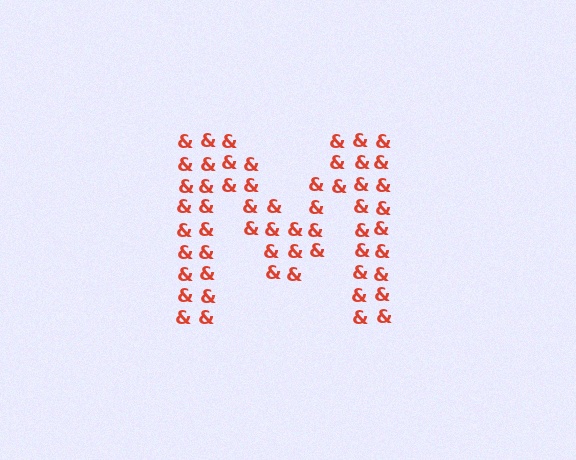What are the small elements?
The small elements are ampersands.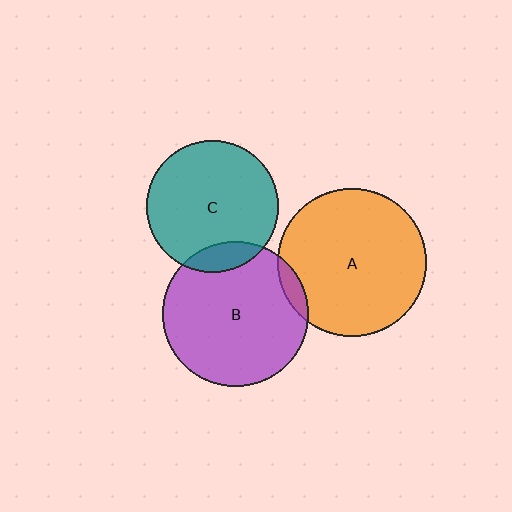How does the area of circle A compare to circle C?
Approximately 1.3 times.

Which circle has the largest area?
Circle A (orange).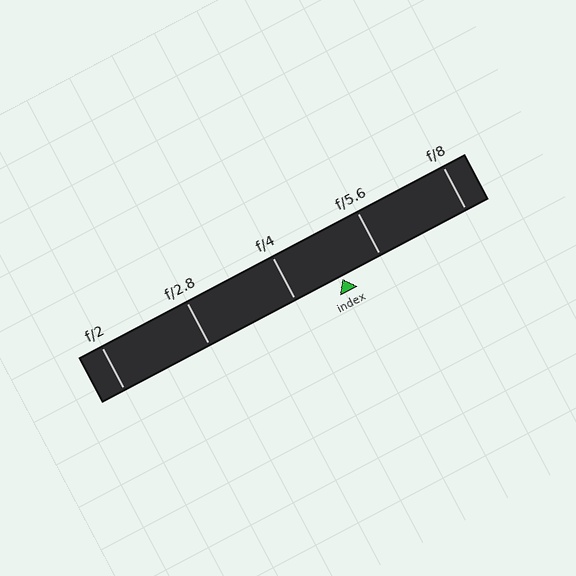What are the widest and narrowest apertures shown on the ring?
The widest aperture shown is f/2 and the narrowest is f/8.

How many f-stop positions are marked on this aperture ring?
There are 5 f-stop positions marked.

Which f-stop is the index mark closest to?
The index mark is closest to f/5.6.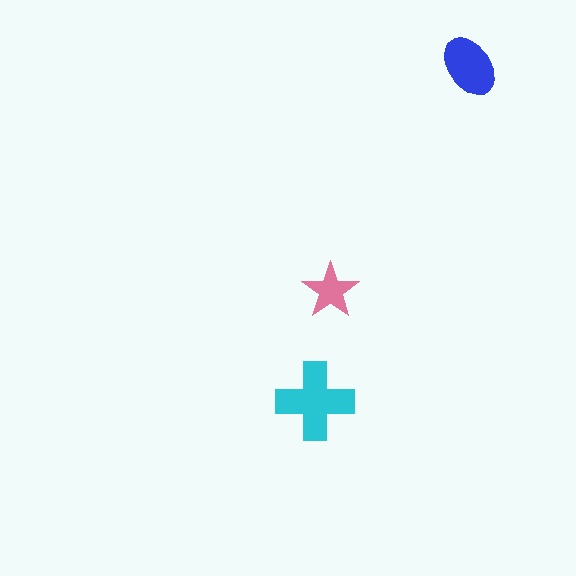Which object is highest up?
The blue ellipse is topmost.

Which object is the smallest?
The pink star.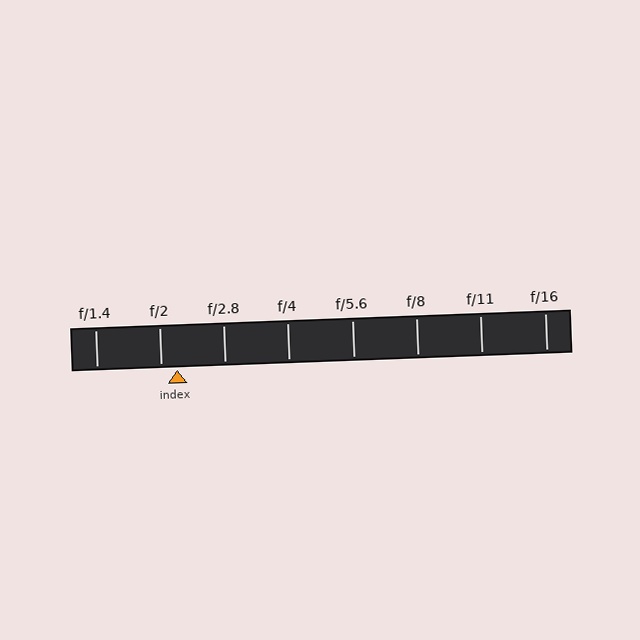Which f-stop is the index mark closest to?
The index mark is closest to f/2.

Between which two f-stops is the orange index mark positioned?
The index mark is between f/2 and f/2.8.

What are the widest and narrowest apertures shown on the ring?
The widest aperture shown is f/1.4 and the narrowest is f/16.